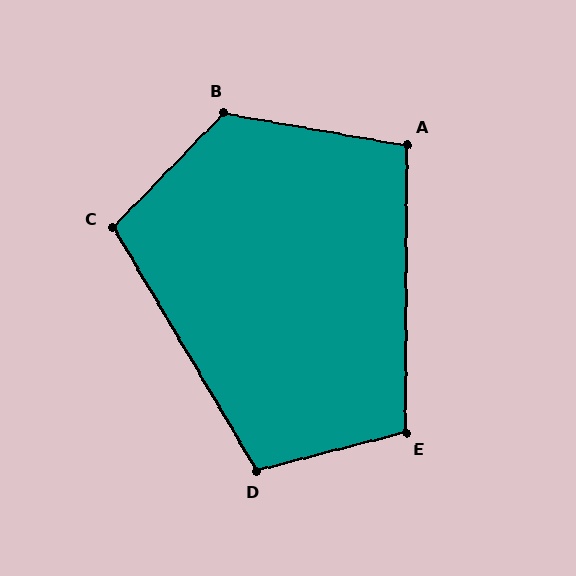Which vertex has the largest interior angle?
B, at approximately 125 degrees.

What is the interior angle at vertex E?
Approximately 105 degrees (obtuse).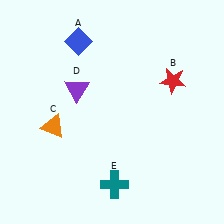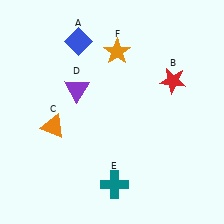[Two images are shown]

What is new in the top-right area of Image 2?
An orange star (F) was added in the top-right area of Image 2.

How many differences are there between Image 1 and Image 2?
There is 1 difference between the two images.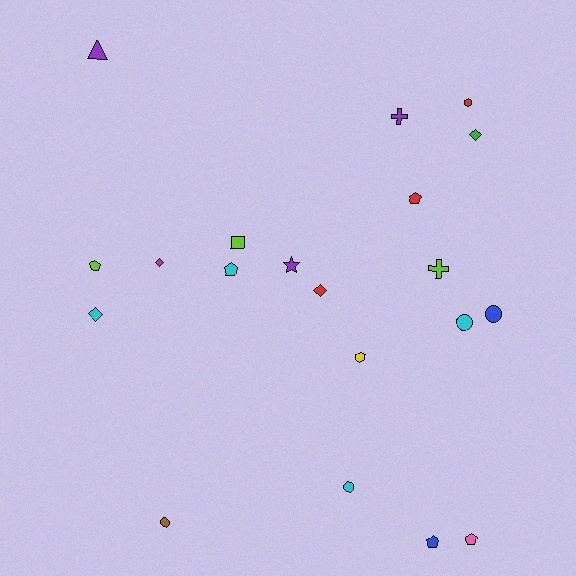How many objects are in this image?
There are 20 objects.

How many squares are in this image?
There is 1 square.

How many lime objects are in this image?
There are 3 lime objects.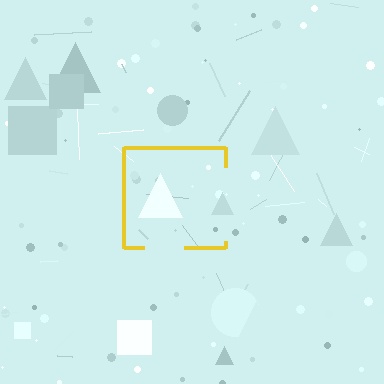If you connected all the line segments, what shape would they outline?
They would outline a square.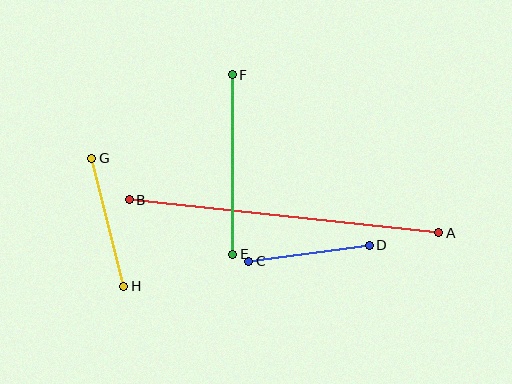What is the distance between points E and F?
The distance is approximately 179 pixels.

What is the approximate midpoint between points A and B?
The midpoint is at approximately (284, 216) pixels.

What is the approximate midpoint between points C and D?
The midpoint is at approximately (309, 253) pixels.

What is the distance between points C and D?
The distance is approximately 121 pixels.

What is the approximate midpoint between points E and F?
The midpoint is at approximately (232, 164) pixels.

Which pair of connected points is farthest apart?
Points A and B are farthest apart.